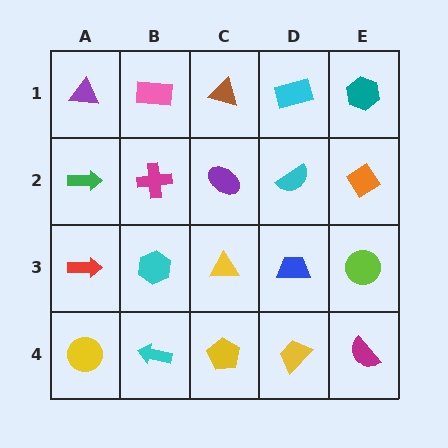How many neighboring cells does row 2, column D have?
4.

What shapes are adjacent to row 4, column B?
A cyan hexagon (row 3, column B), a yellow circle (row 4, column A), a yellow pentagon (row 4, column C).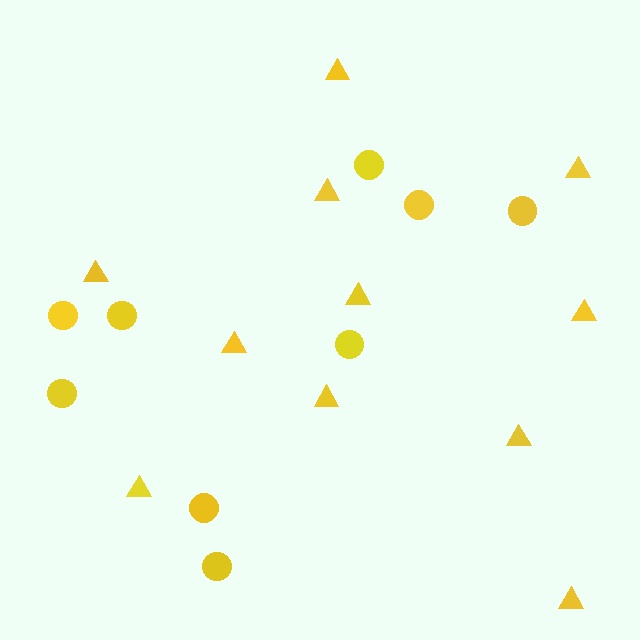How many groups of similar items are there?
There are 2 groups: one group of triangles (11) and one group of circles (9).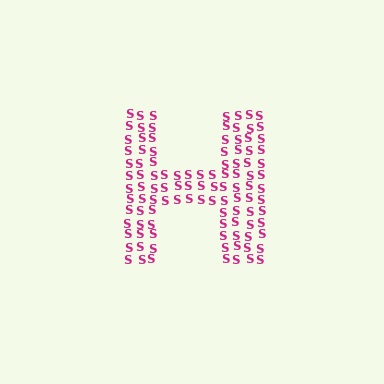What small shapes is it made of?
It is made of small letter S's.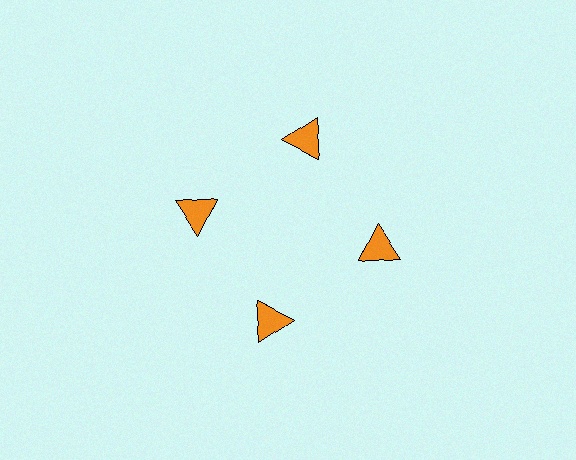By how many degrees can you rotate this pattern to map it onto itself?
The pattern maps onto itself every 90 degrees of rotation.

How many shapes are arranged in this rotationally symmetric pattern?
There are 4 shapes, arranged in 4 groups of 1.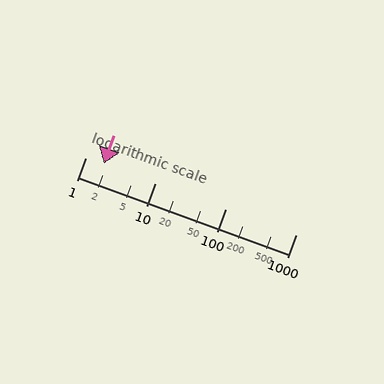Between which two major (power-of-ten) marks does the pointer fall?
The pointer is between 1 and 10.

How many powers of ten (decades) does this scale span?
The scale spans 3 decades, from 1 to 1000.